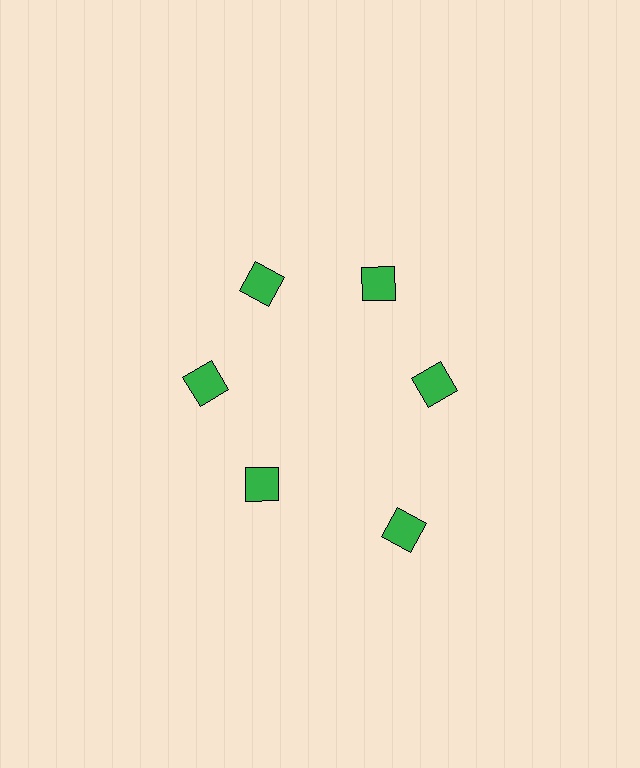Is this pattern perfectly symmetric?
No. The 6 green diamonds are arranged in a ring, but one element near the 5 o'clock position is pushed outward from the center, breaking the 6-fold rotational symmetry.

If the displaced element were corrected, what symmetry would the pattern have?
It would have 6-fold rotational symmetry — the pattern would map onto itself every 60 degrees.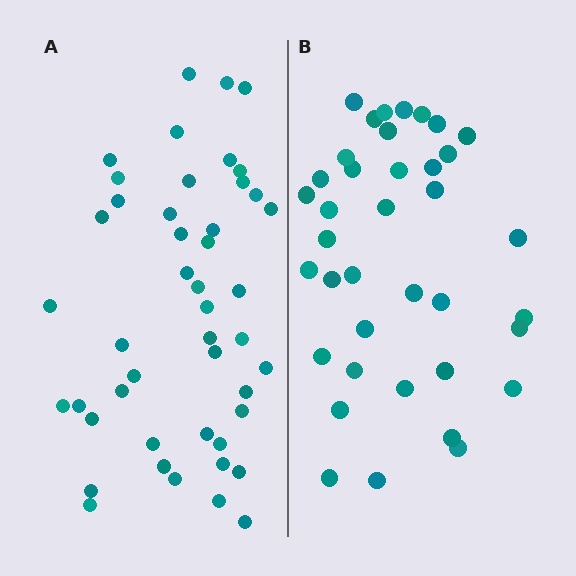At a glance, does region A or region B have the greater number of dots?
Region A (the left region) has more dots.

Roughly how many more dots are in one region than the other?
Region A has roughly 8 or so more dots than region B.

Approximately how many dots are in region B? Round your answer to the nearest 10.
About 40 dots. (The exact count is 38, which rounds to 40.)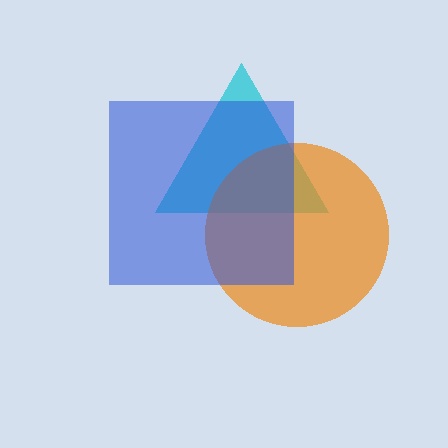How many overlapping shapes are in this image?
There are 3 overlapping shapes in the image.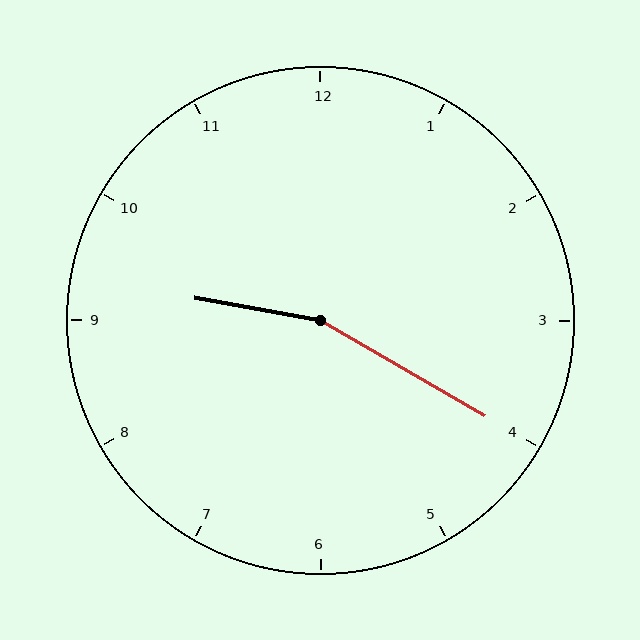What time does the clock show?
9:20.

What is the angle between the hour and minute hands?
Approximately 160 degrees.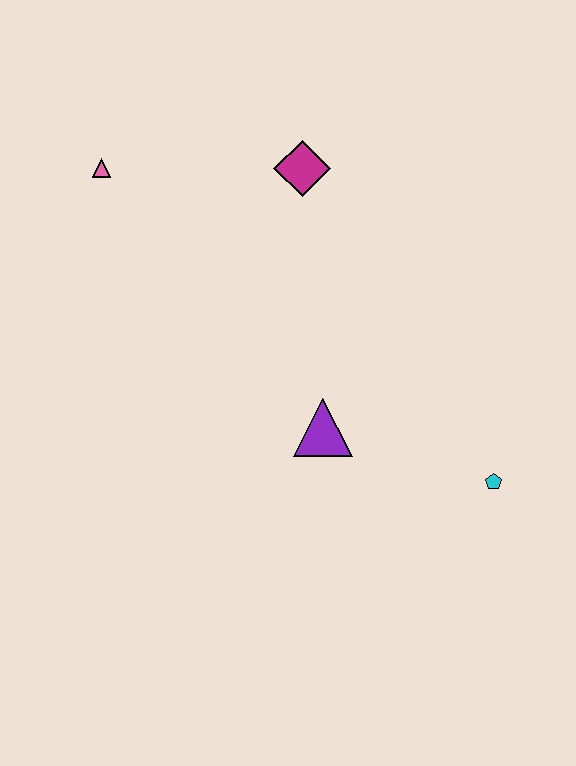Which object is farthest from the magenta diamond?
The cyan pentagon is farthest from the magenta diamond.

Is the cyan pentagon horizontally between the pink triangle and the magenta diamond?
No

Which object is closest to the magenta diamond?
The pink triangle is closest to the magenta diamond.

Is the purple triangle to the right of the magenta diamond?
Yes